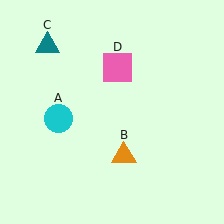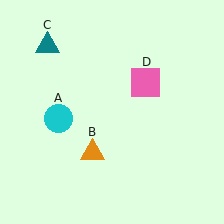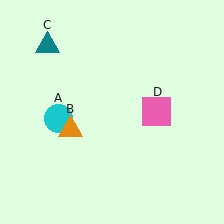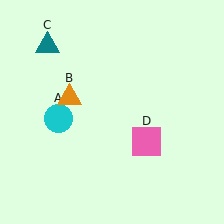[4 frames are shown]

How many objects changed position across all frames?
2 objects changed position: orange triangle (object B), pink square (object D).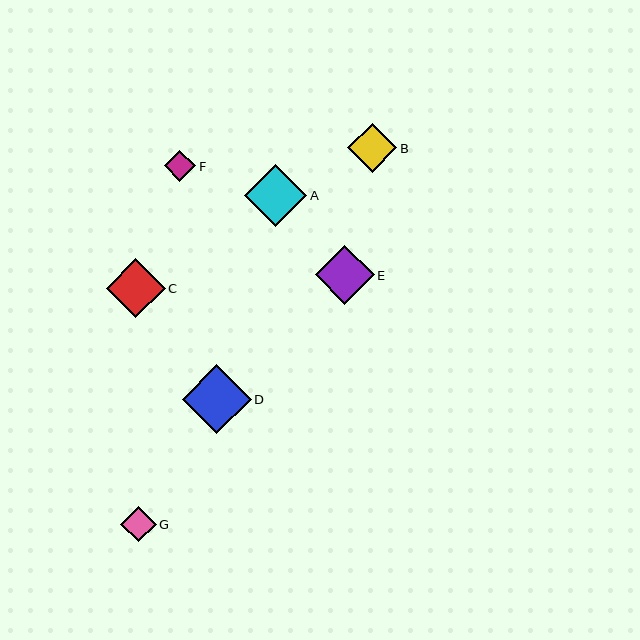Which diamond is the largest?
Diamond D is the largest with a size of approximately 68 pixels.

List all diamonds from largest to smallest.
From largest to smallest: D, A, E, C, B, G, F.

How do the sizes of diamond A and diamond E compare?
Diamond A and diamond E are approximately the same size.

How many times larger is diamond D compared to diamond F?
Diamond D is approximately 2.2 times the size of diamond F.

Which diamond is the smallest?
Diamond F is the smallest with a size of approximately 31 pixels.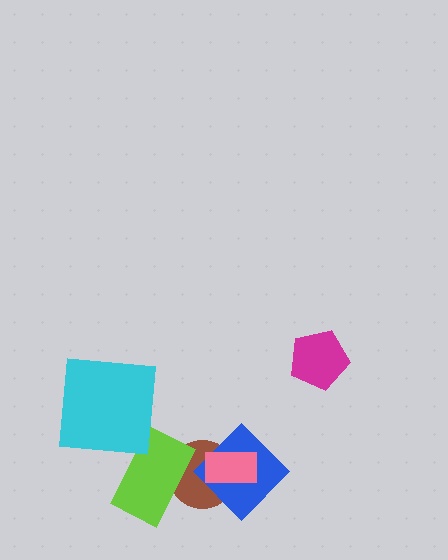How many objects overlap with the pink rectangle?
2 objects overlap with the pink rectangle.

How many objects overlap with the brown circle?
3 objects overlap with the brown circle.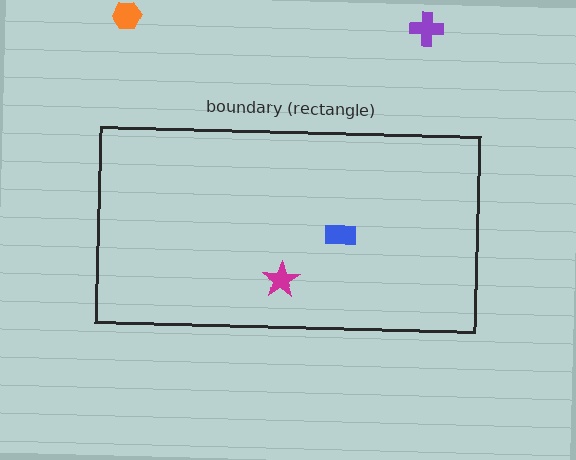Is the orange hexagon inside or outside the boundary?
Outside.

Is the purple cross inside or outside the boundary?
Outside.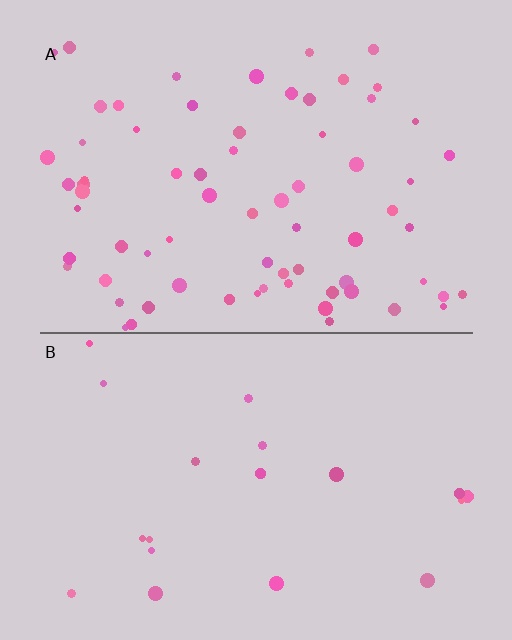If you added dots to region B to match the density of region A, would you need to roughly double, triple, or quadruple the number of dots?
Approximately triple.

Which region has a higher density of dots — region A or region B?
A (the top).